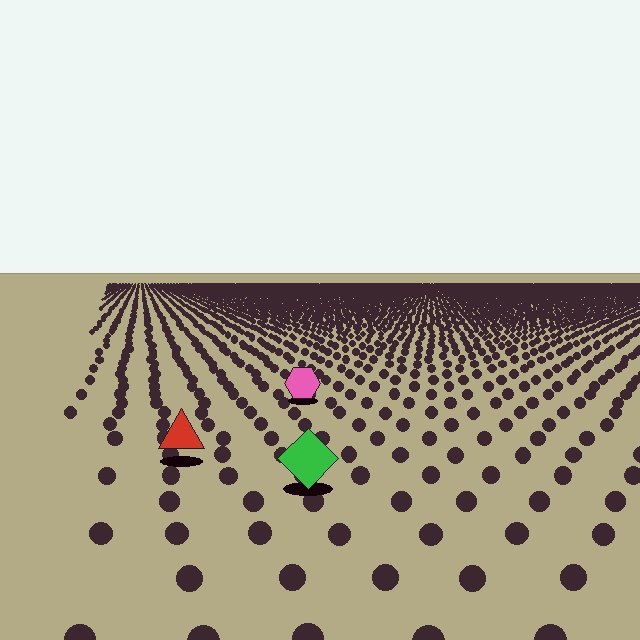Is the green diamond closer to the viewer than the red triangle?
Yes. The green diamond is closer — you can tell from the texture gradient: the ground texture is coarser near it.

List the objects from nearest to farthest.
From nearest to farthest: the green diamond, the red triangle, the pink hexagon.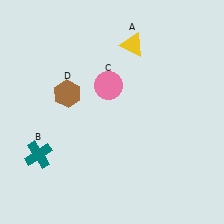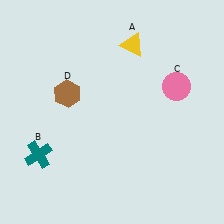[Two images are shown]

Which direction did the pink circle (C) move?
The pink circle (C) moved right.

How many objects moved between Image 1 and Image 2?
1 object moved between the two images.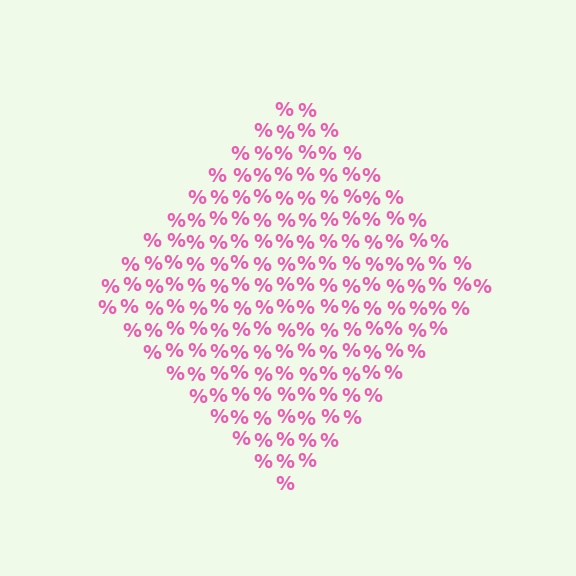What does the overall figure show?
The overall figure shows a diamond.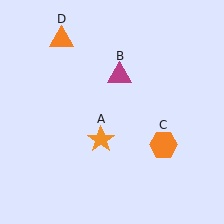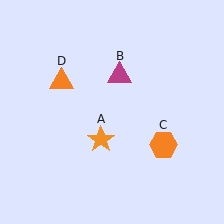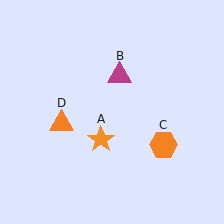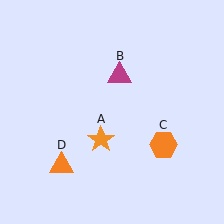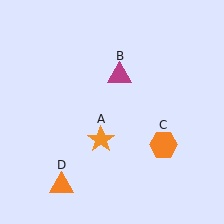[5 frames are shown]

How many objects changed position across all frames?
1 object changed position: orange triangle (object D).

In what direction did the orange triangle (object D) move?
The orange triangle (object D) moved down.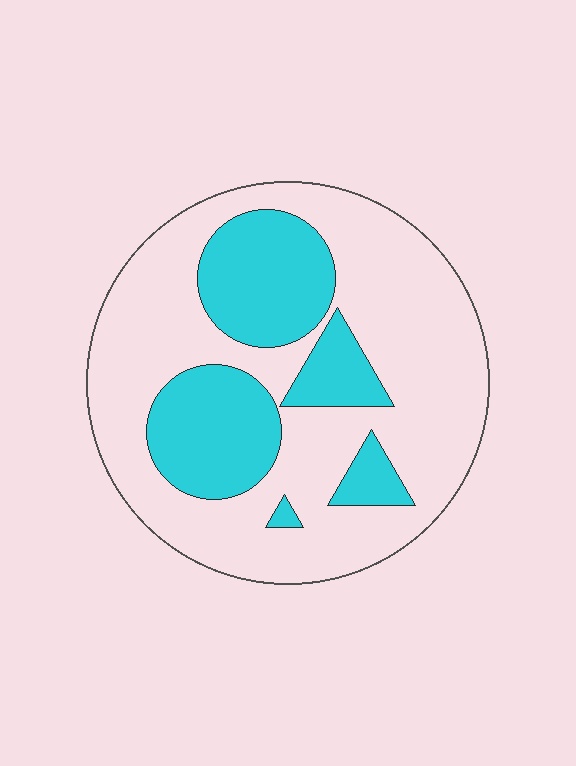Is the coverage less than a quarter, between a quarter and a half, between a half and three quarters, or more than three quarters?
Between a quarter and a half.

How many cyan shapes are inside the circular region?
5.